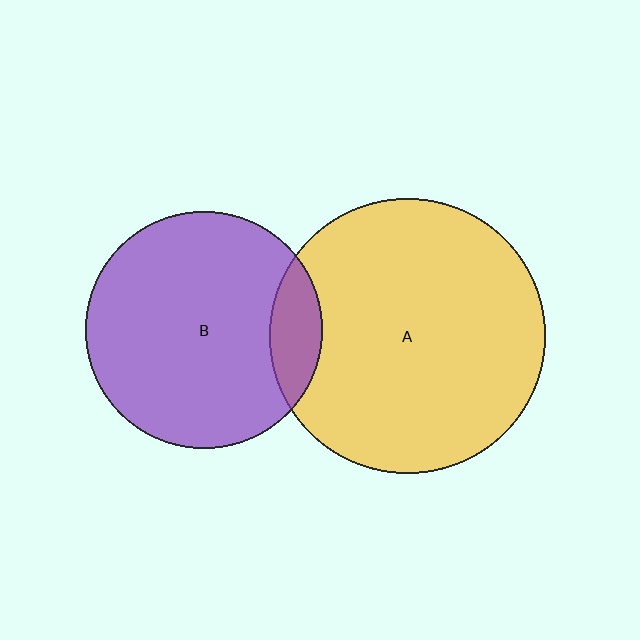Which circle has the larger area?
Circle A (yellow).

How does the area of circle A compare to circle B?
Approximately 1.4 times.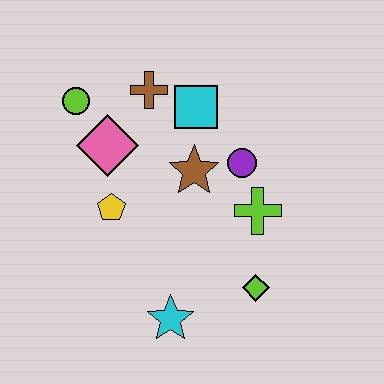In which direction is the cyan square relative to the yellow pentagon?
The cyan square is above the yellow pentagon.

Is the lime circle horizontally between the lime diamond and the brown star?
No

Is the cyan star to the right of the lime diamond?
No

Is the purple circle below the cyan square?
Yes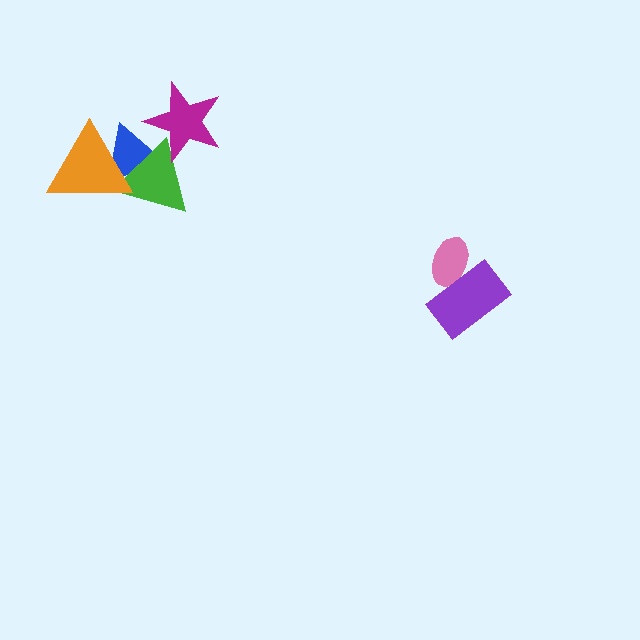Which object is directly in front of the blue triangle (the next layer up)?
The green triangle is directly in front of the blue triangle.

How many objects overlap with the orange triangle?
2 objects overlap with the orange triangle.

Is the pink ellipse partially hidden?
Yes, it is partially covered by another shape.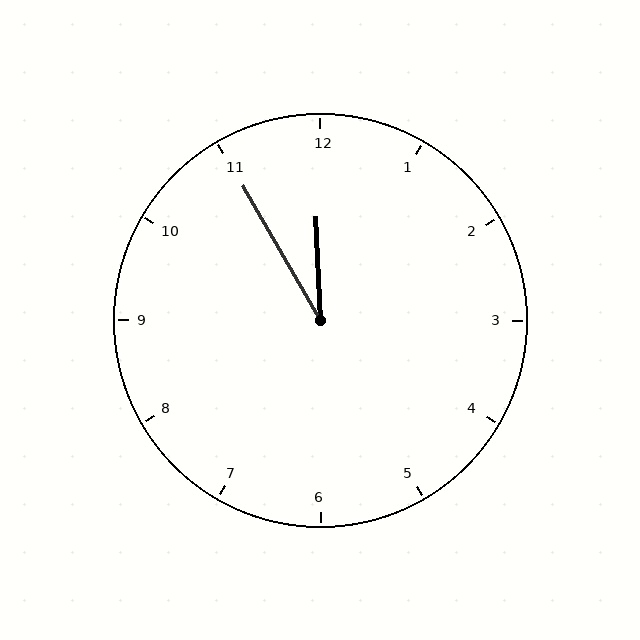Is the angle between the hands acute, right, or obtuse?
It is acute.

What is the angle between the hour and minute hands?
Approximately 28 degrees.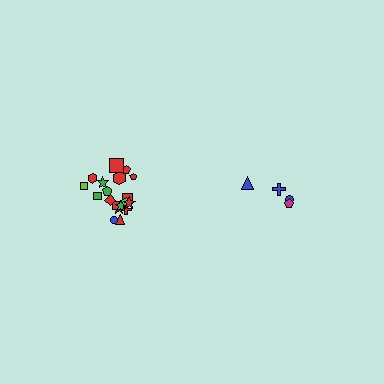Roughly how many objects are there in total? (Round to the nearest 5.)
Roughly 25 objects in total.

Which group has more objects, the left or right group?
The left group.